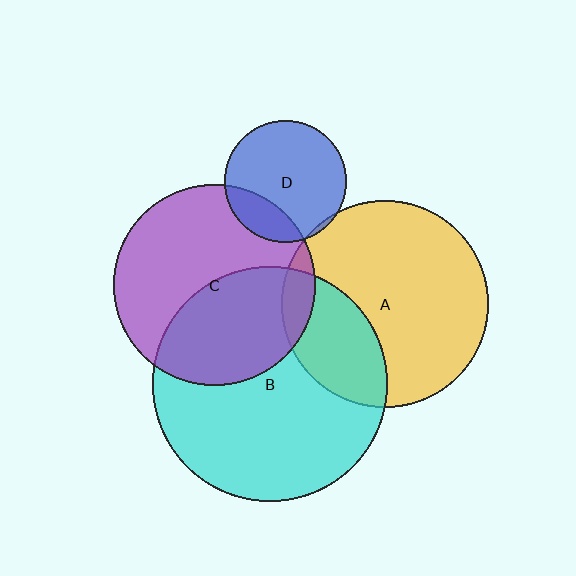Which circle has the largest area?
Circle B (cyan).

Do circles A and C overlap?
Yes.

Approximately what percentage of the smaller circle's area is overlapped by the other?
Approximately 10%.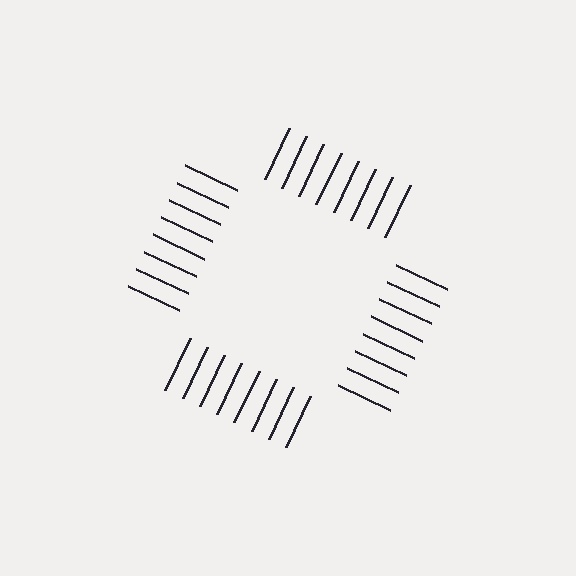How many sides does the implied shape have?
4 sides — the line-ends trace a square.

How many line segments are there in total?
32 — 8 along each of the 4 edges.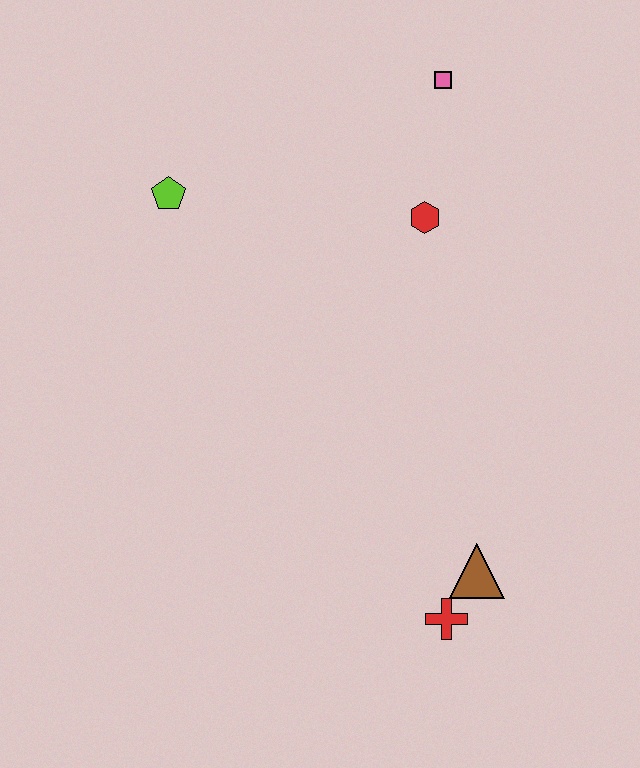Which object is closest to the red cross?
The brown triangle is closest to the red cross.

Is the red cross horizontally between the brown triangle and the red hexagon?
Yes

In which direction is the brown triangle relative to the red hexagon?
The brown triangle is below the red hexagon.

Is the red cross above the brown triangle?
No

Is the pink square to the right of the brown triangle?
No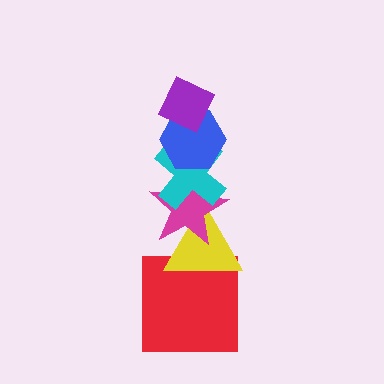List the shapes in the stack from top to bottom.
From top to bottom: the purple diamond, the blue hexagon, the cyan cross, the magenta star, the yellow triangle, the red square.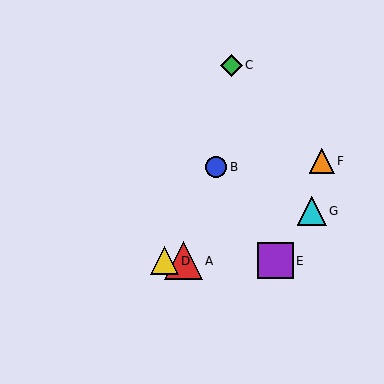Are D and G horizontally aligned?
No, D is at y≈261 and G is at y≈211.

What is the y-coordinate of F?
Object F is at y≈161.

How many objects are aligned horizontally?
3 objects (A, D, E) are aligned horizontally.